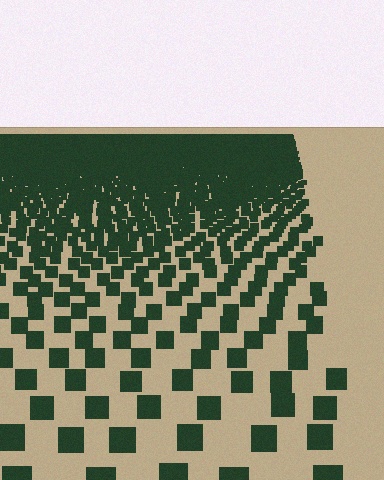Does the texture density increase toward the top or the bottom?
Density increases toward the top.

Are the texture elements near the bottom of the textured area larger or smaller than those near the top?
Larger. Near the bottom, elements are closer to the viewer and appear at a bigger on-screen size.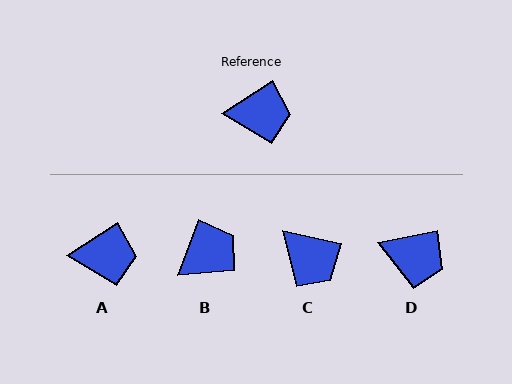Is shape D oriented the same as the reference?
No, it is off by about 22 degrees.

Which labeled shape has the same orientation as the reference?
A.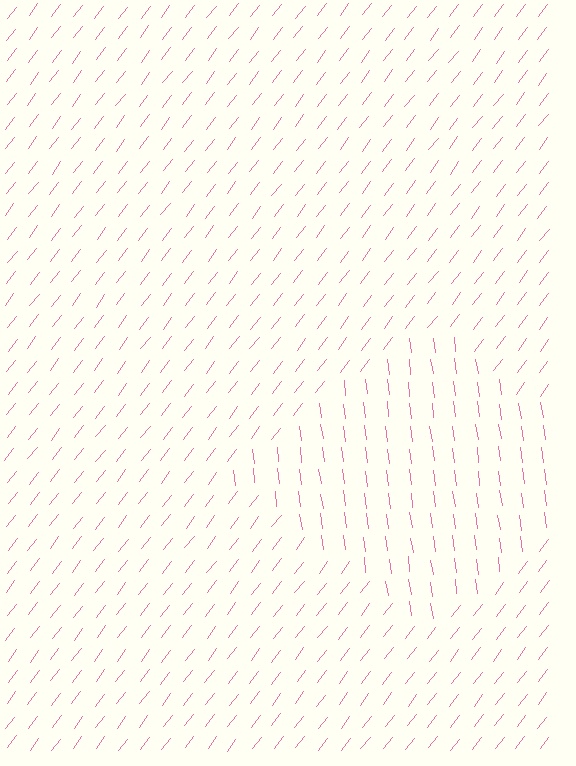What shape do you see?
I see a diamond.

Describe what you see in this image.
The image is filled with small pink line segments. A diamond region in the image has lines oriented differently from the surrounding lines, creating a visible texture boundary.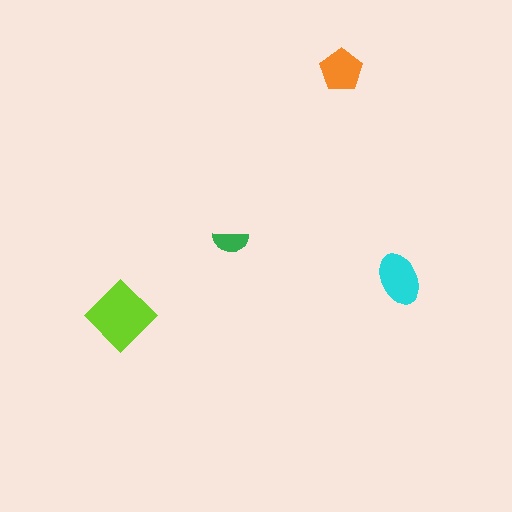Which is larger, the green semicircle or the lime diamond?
The lime diamond.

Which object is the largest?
The lime diamond.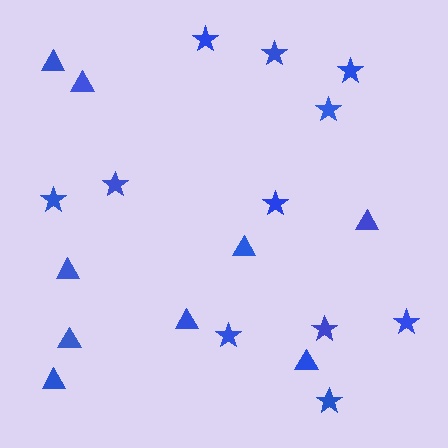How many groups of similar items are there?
There are 2 groups: one group of triangles (9) and one group of stars (11).